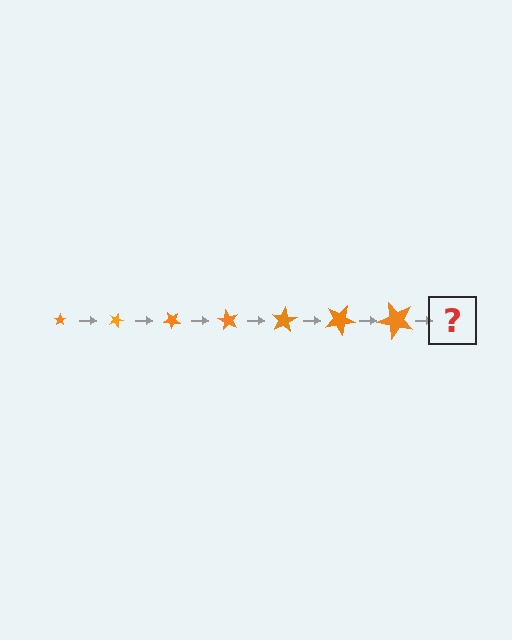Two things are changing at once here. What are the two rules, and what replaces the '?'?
The two rules are that the star grows larger each step and it rotates 20 degrees each step. The '?' should be a star, larger than the previous one and rotated 140 degrees from the start.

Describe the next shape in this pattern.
It should be a star, larger than the previous one and rotated 140 degrees from the start.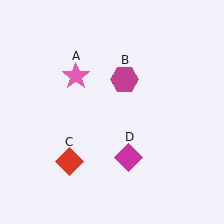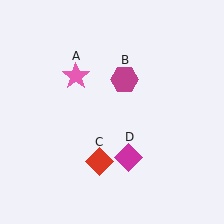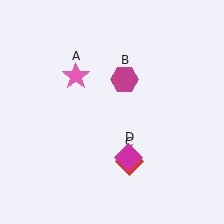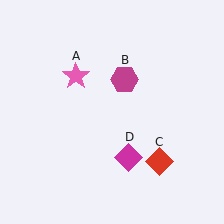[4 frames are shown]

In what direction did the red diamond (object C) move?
The red diamond (object C) moved right.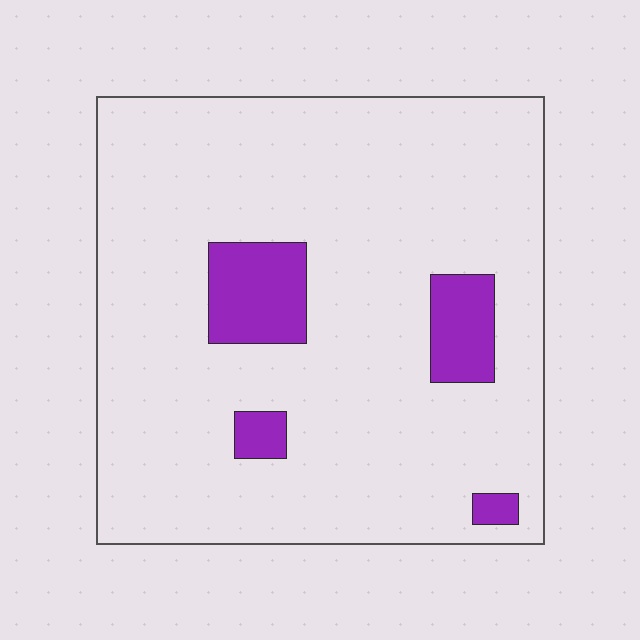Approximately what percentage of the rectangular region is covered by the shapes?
Approximately 10%.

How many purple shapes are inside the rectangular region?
4.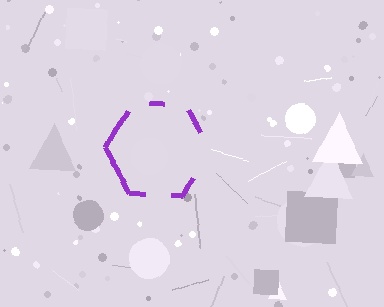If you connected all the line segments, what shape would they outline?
They would outline a hexagon.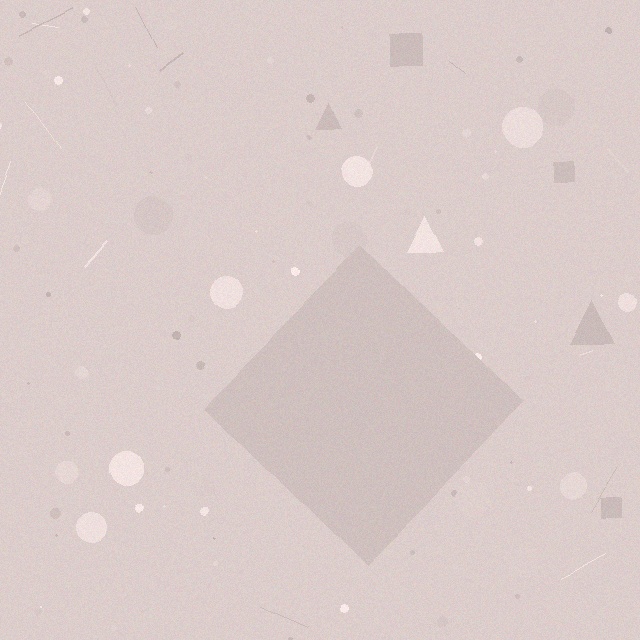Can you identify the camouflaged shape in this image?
The camouflaged shape is a diamond.